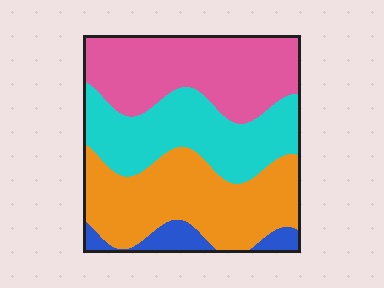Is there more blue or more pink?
Pink.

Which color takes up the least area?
Blue, at roughly 5%.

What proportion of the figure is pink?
Pink covers around 30% of the figure.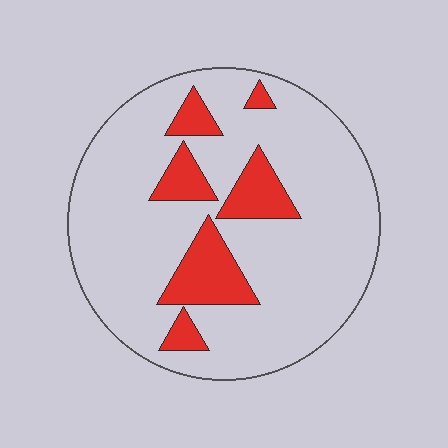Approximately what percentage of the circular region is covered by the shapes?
Approximately 20%.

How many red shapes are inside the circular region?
6.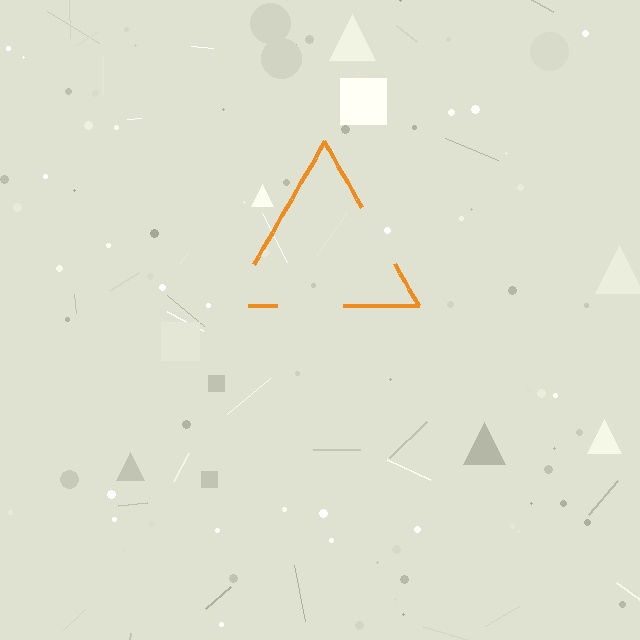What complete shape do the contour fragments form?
The contour fragments form a triangle.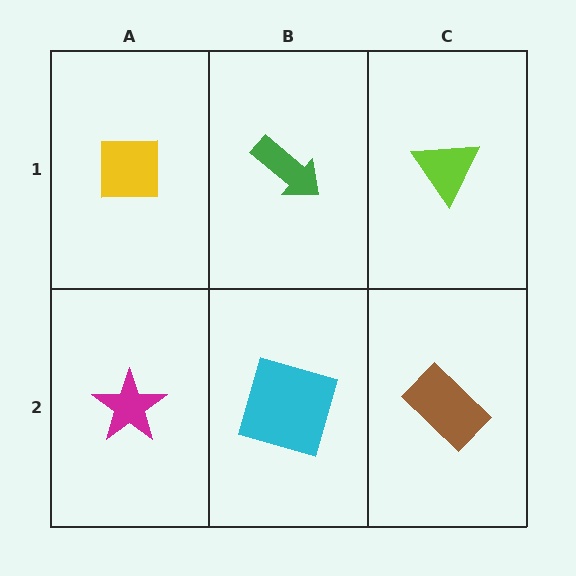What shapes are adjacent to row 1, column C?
A brown rectangle (row 2, column C), a green arrow (row 1, column B).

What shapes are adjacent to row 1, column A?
A magenta star (row 2, column A), a green arrow (row 1, column B).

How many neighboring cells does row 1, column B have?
3.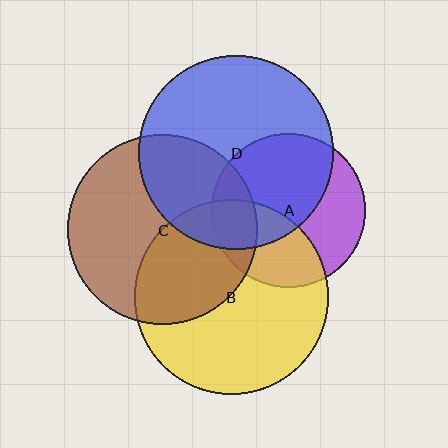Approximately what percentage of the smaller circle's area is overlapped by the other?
Approximately 20%.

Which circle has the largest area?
Circle D (blue).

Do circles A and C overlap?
Yes.